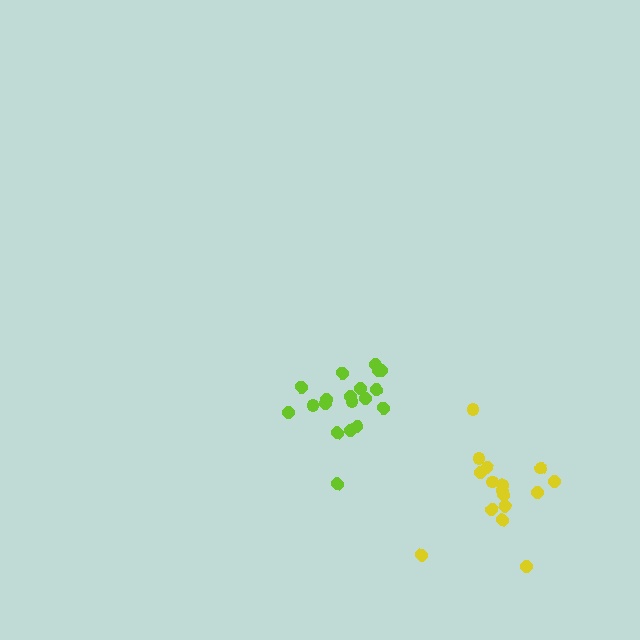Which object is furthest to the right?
The yellow cluster is rightmost.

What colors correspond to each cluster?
The clusters are colored: lime, yellow.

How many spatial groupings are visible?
There are 2 spatial groupings.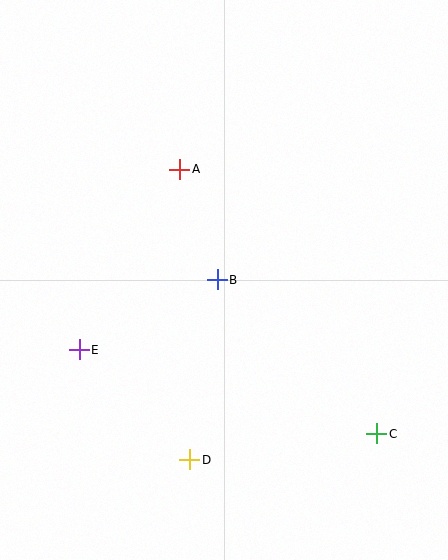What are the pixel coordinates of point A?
Point A is at (180, 169).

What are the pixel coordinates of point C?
Point C is at (377, 434).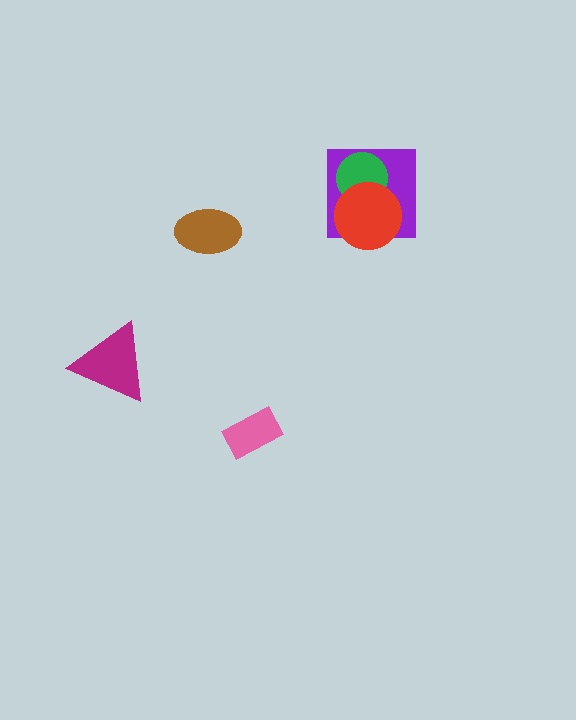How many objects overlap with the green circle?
2 objects overlap with the green circle.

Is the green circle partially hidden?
Yes, it is partially covered by another shape.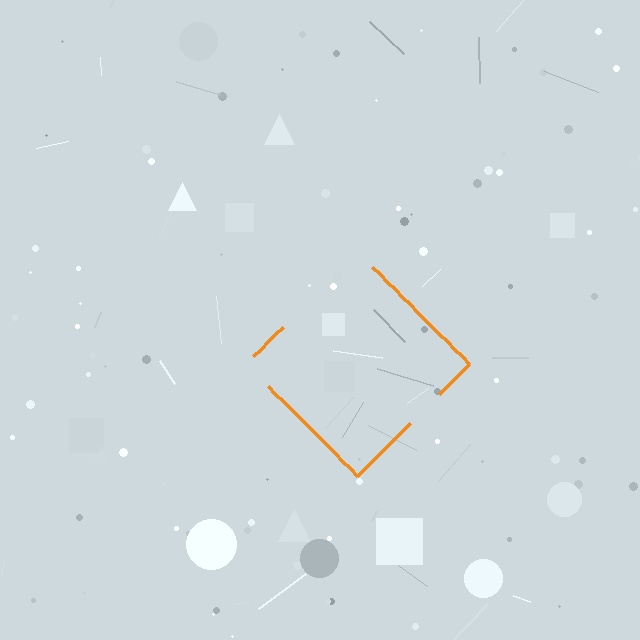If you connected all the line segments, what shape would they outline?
They would outline a diamond.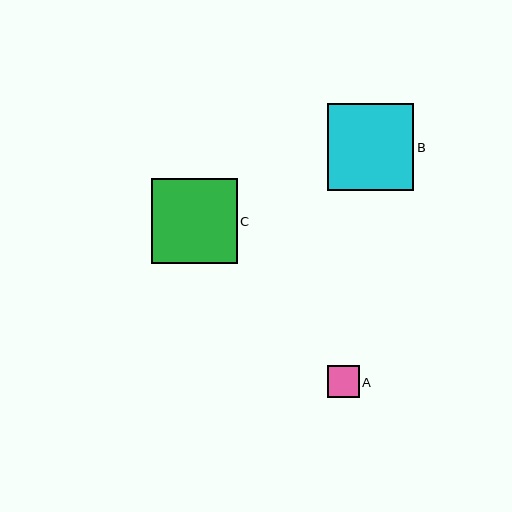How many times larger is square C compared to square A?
Square C is approximately 2.7 times the size of square A.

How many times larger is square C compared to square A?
Square C is approximately 2.7 times the size of square A.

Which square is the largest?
Square B is the largest with a size of approximately 87 pixels.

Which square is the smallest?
Square A is the smallest with a size of approximately 32 pixels.